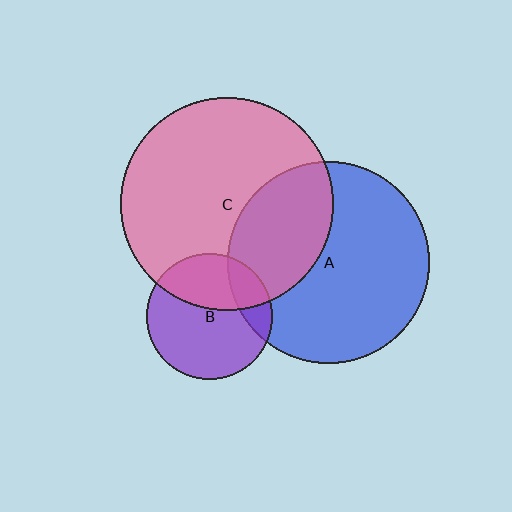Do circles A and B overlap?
Yes.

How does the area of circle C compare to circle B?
Approximately 2.9 times.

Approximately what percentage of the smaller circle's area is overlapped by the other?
Approximately 15%.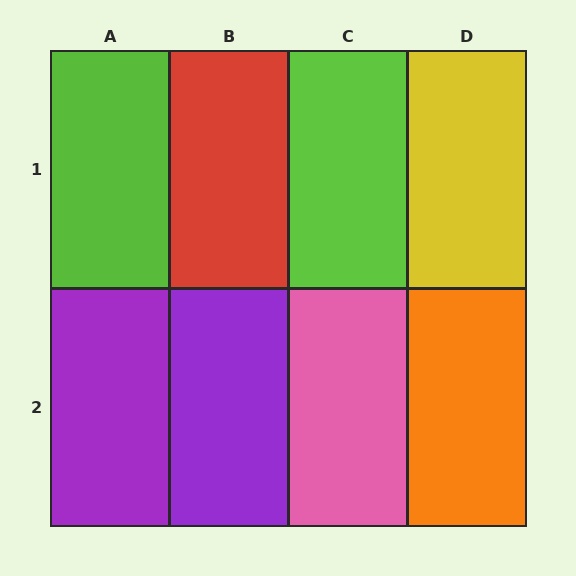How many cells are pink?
1 cell is pink.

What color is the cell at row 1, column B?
Red.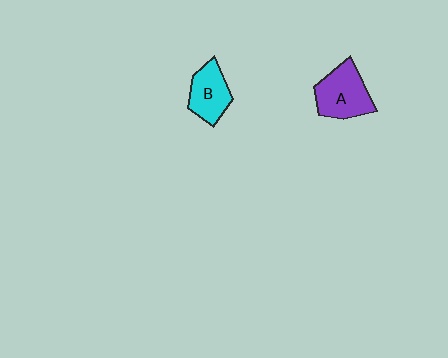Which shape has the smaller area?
Shape B (cyan).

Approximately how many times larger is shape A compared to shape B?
Approximately 1.2 times.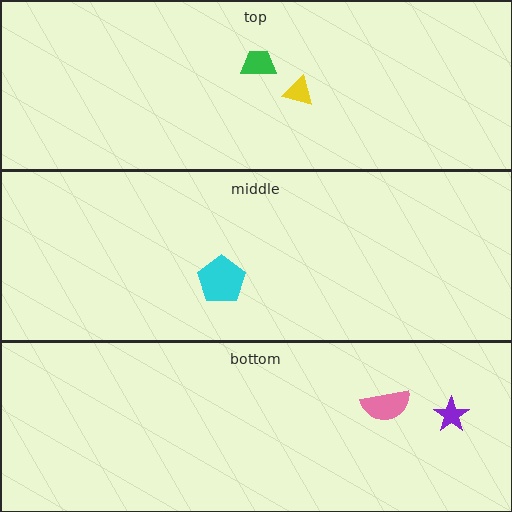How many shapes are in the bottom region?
2.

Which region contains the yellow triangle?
The top region.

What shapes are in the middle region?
The cyan pentagon.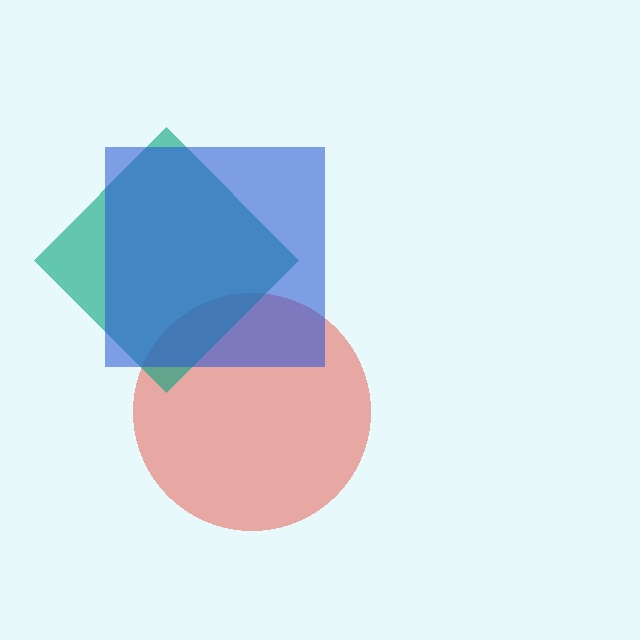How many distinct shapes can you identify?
There are 3 distinct shapes: a red circle, a teal diamond, a blue square.